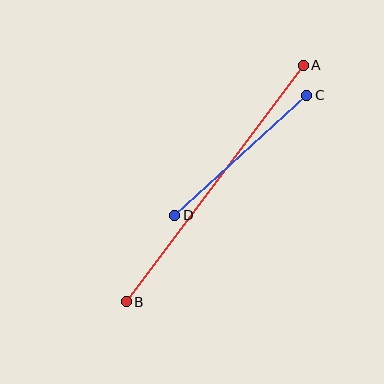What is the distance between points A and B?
The distance is approximately 295 pixels.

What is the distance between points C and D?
The distance is approximately 179 pixels.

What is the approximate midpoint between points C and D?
The midpoint is at approximately (241, 155) pixels.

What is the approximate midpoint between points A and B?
The midpoint is at approximately (215, 184) pixels.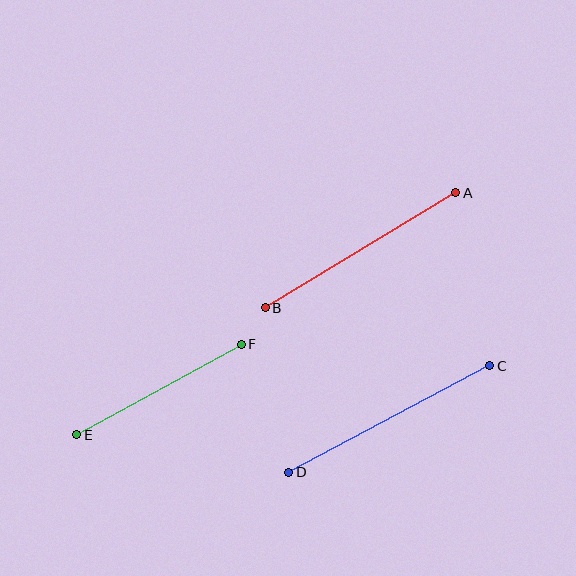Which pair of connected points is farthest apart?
Points C and D are farthest apart.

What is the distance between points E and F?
The distance is approximately 188 pixels.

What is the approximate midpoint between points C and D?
The midpoint is at approximately (389, 419) pixels.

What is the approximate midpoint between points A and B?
The midpoint is at approximately (360, 250) pixels.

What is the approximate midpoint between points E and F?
The midpoint is at approximately (159, 389) pixels.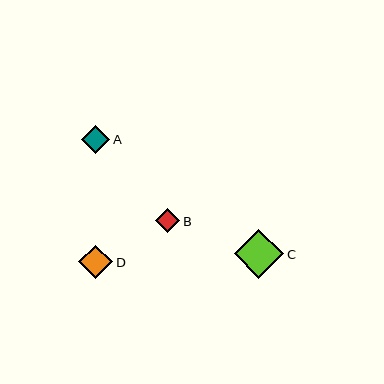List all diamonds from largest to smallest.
From largest to smallest: C, D, A, B.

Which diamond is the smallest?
Diamond B is the smallest with a size of approximately 24 pixels.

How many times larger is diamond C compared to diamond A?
Diamond C is approximately 1.8 times the size of diamond A.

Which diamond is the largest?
Diamond C is the largest with a size of approximately 49 pixels.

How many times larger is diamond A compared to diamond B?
Diamond A is approximately 1.2 times the size of diamond B.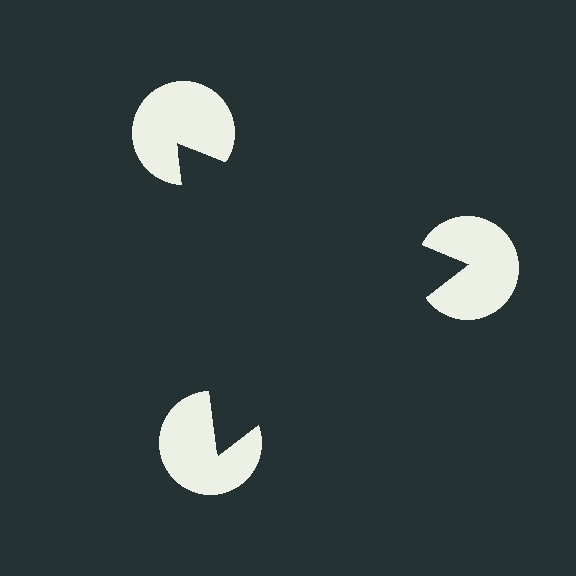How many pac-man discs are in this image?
There are 3 — one at each vertex of the illusory triangle.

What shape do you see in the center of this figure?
An illusory triangle — its edges are inferred from the aligned wedge cuts in the pac-man discs, not physically drawn.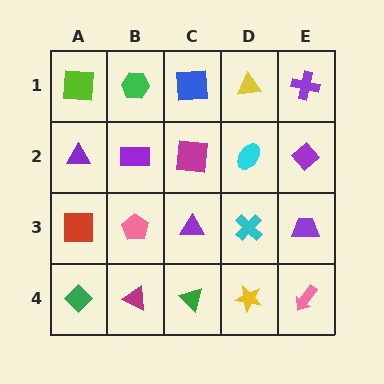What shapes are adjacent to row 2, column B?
A green hexagon (row 1, column B), a pink pentagon (row 3, column B), a purple triangle (row 2, column A), a magenta square (row 2, column C).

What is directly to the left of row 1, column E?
A yellow triangle.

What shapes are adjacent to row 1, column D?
A cyan ellipse (row 2, column D), a blue square (row 1, column C), a purple cross (row 1, column E).